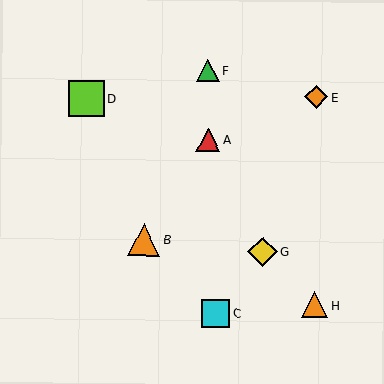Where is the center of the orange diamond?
The center of the orange diamond is at (316, 97).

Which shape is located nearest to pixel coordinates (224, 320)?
The cyan square (labeled C) at (215, 313) is nearest to that location.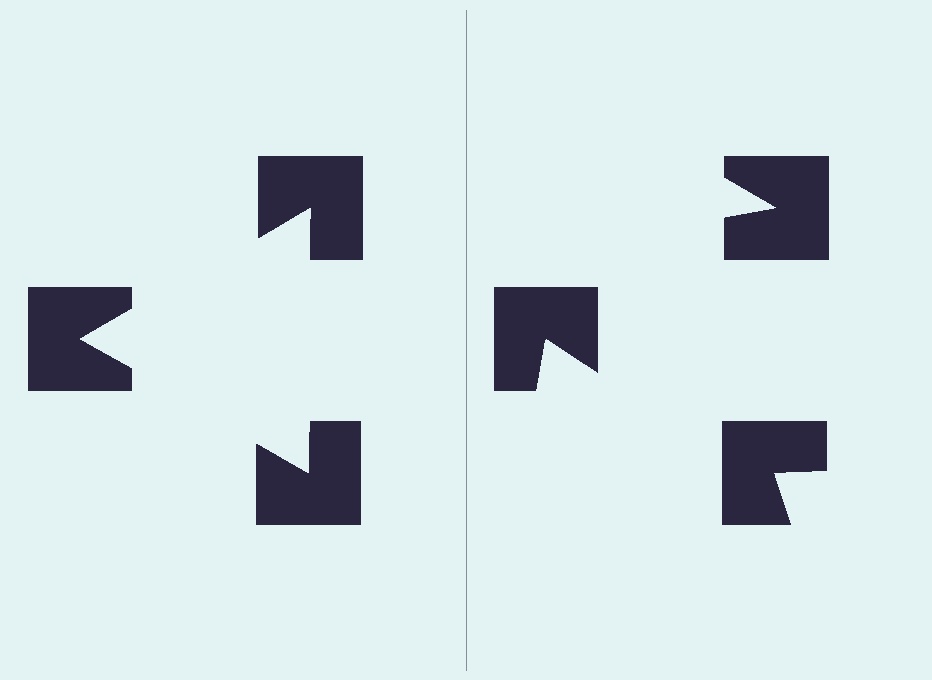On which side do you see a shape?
An illusory triangle appears on the left side. On the right side the wedge cuts are rotated, so no coherent shape forms.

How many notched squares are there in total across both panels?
6 — 3 on each side.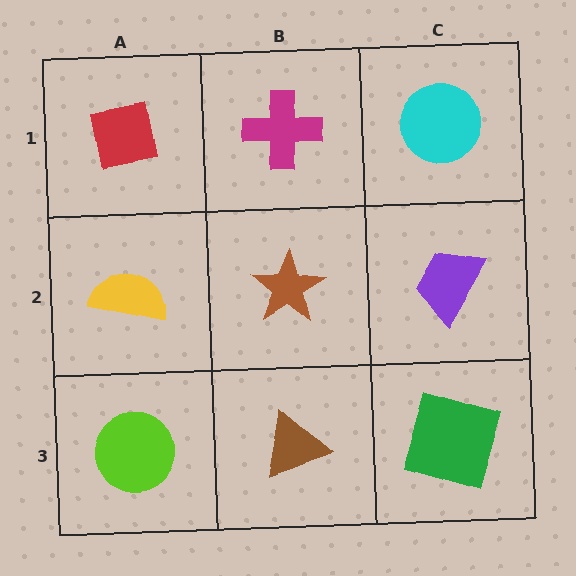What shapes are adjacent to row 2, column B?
A magenta cross (row 1, column B), a brown triangle (row 3, column B), a yellow semicircle (row 2, column A), a purple trapezoid (row 2, column C).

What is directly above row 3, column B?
A brown star.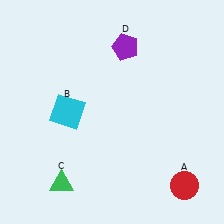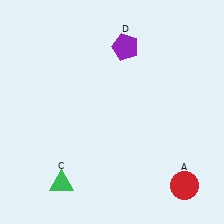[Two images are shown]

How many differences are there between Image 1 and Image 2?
There is 1 difference between the two images.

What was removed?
The cyan square (B) was removed in Image 2.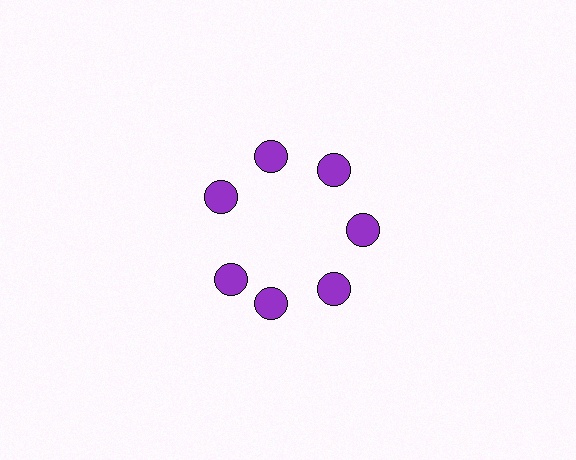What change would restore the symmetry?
The symmetry would be restored by rotating it back into even spacing with its neighbors so that all 7 circles sit at equal angles and equal distance from the center.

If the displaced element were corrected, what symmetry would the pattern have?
It would have 7-fold rotational symmetry — the pattern would map onto itself every 51 degrees.